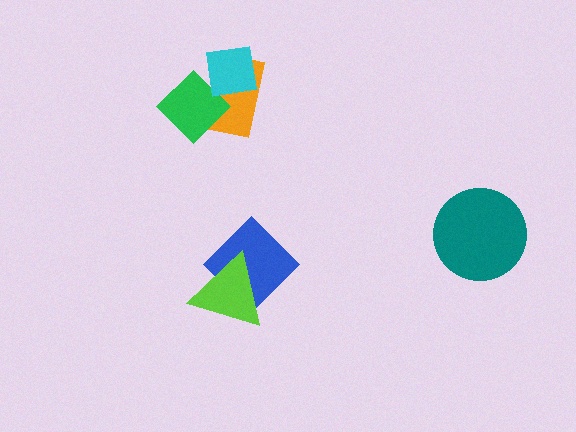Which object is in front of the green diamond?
The cyan square is in front of the green diamond.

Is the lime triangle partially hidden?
No, no other shape covers it.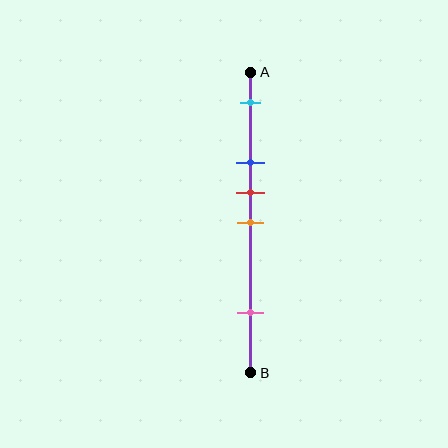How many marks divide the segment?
There are 5 marks dividing the segment.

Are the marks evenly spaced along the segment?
No, the marks are not evenly spaced.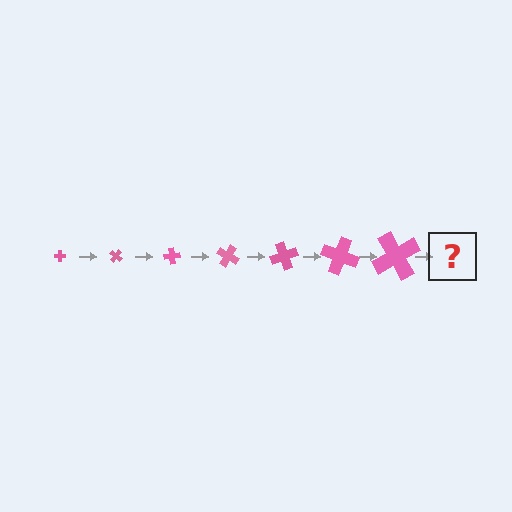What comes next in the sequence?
The next element should be a cross, larger than the previous one and rotated 280 degrees from the start.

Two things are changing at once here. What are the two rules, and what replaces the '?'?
The two rules are that the cross grows larger each step and it rotates 40 degrees each step. The '?' should be a cross, larger than the previous one and rotated 280 degrees from the start.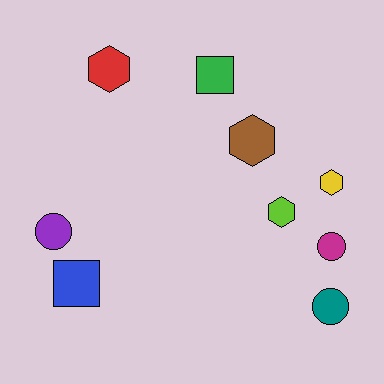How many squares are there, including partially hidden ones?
There are 2 squares.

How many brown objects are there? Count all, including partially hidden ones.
There is 1 brown object.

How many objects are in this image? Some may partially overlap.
There are 9 objects.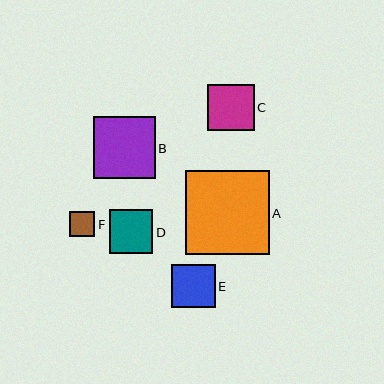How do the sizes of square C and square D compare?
Square C and square D are approximately the same size.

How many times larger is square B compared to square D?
Square B is approximately 1.4 times the size of square D.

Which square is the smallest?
Square F is the smallest with a size of approximately 25 pixels.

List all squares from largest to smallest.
From largest to smallest: A, B, C, E, D, F.